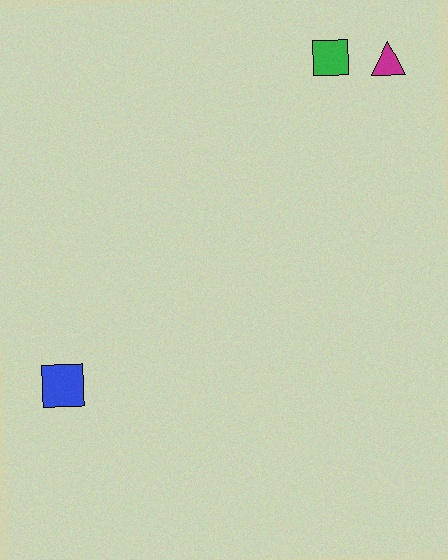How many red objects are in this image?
There are no red objects.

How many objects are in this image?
There are 3 objects.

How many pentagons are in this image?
There are no pentagons.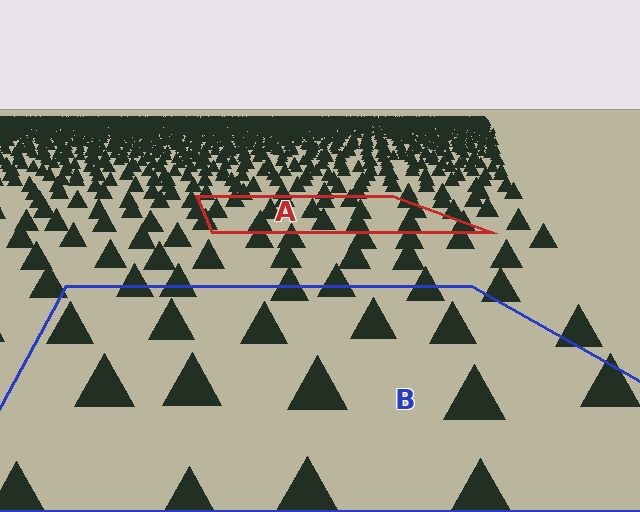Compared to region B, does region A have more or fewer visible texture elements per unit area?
Region A has more texture elements per unit area — they are packed more densely because it is farther away.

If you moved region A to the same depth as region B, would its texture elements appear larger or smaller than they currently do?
They would appear larger. At a closer depth, the same texture elements are projected at a bigger on-screen size.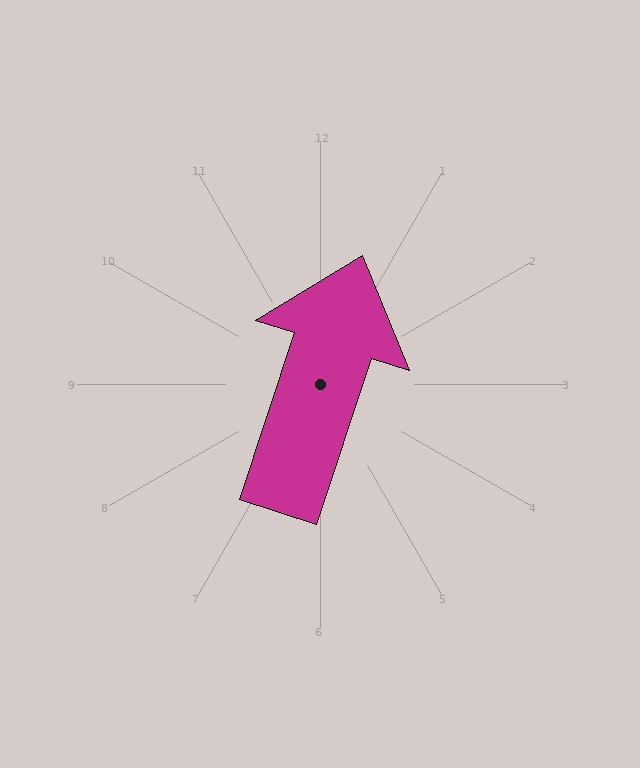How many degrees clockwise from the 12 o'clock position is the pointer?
Approximately 18 degrees.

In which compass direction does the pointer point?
North.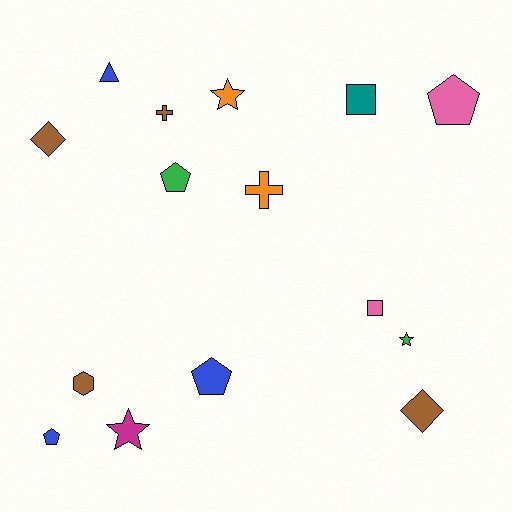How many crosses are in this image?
There are 2 crosses.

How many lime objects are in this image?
There are no lime objects.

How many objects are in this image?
There are 15 objects.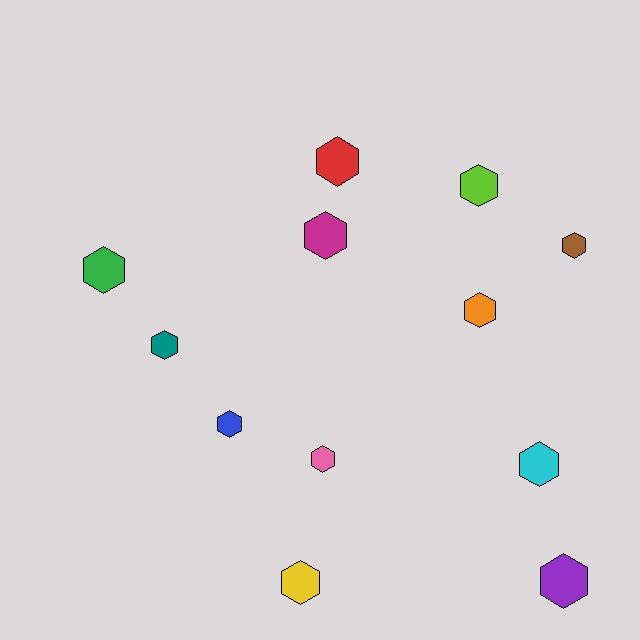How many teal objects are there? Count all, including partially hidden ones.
There is 1 teal object.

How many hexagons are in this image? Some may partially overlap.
There are 12 hexagons.